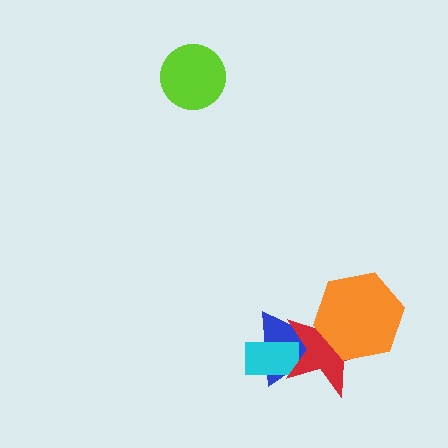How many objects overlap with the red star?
3 objects overlap with the red star.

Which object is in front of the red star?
The orange hexagon is in front of the red star.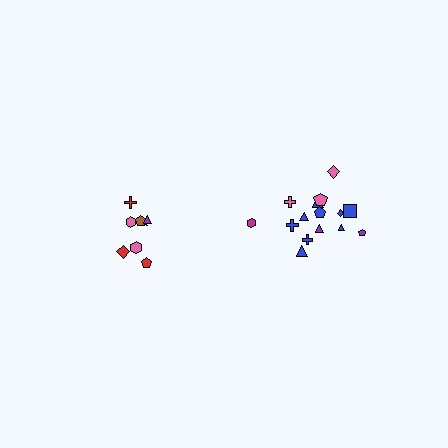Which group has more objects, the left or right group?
The right group.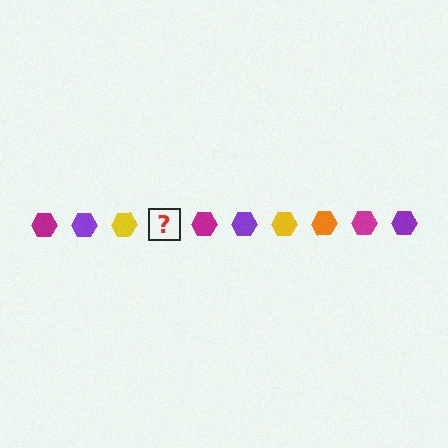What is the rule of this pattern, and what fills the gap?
The rule is that the pattern cycles through magenta, purple, yellow, orange hexagons. The gap should be filled with an orange hexagon.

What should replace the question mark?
The question mark should be replaced with an orange hexagon.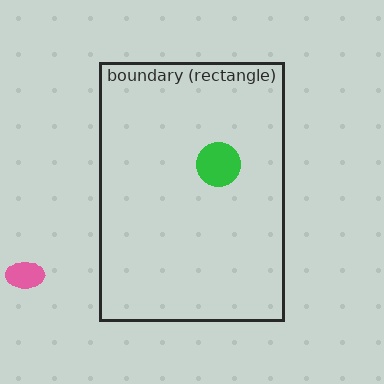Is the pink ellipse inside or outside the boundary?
Outside.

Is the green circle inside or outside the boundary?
Inside.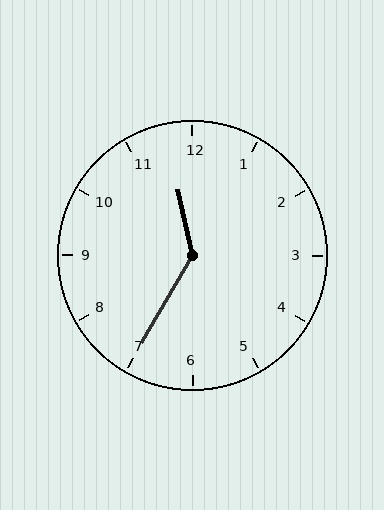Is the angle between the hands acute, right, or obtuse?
It is obtuse.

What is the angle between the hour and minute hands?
Approximately 138 degrees.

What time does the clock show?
11:35.